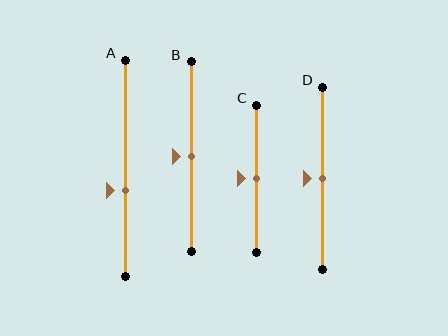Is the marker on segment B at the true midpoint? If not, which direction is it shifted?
Yes, the marker on segment B is at the true midpoint.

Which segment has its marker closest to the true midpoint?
Segment B has its marker closest to the true midpoint.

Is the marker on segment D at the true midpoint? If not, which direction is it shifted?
Yes, the marker on segment D is at the true midpoint.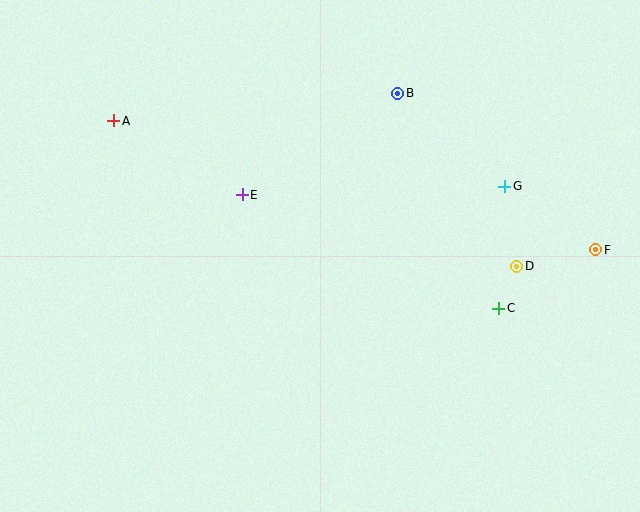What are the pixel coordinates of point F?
Point F is at (596, 250).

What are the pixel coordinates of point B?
Point B is at (398, 93).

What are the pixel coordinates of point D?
Point D is at (517, 266).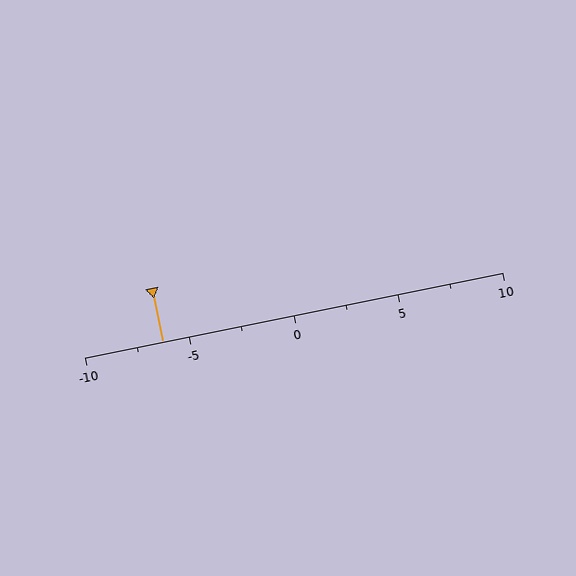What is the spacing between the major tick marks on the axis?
The major ticks are spaced 5 apart.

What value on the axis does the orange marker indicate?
The marker indicates approximately -6.2.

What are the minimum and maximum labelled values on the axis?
The axis runs from -10 to 10.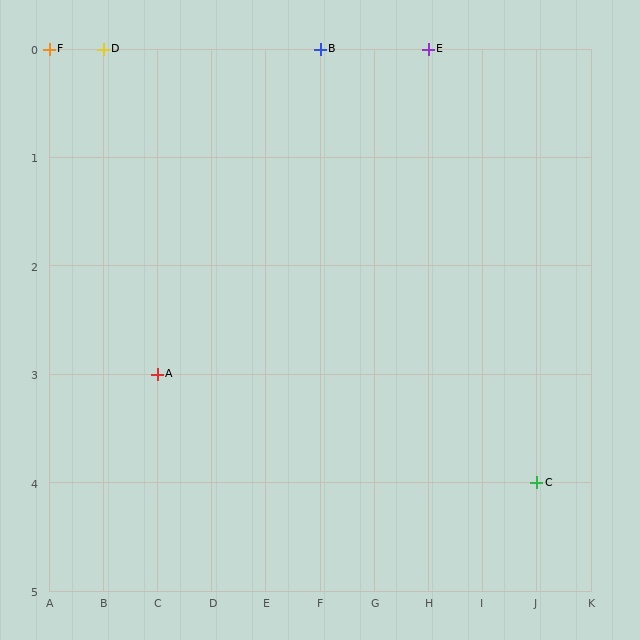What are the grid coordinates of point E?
Point E is at grid coordinates (H, 0).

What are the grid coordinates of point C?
Point C is at grid coordinates (J, 4).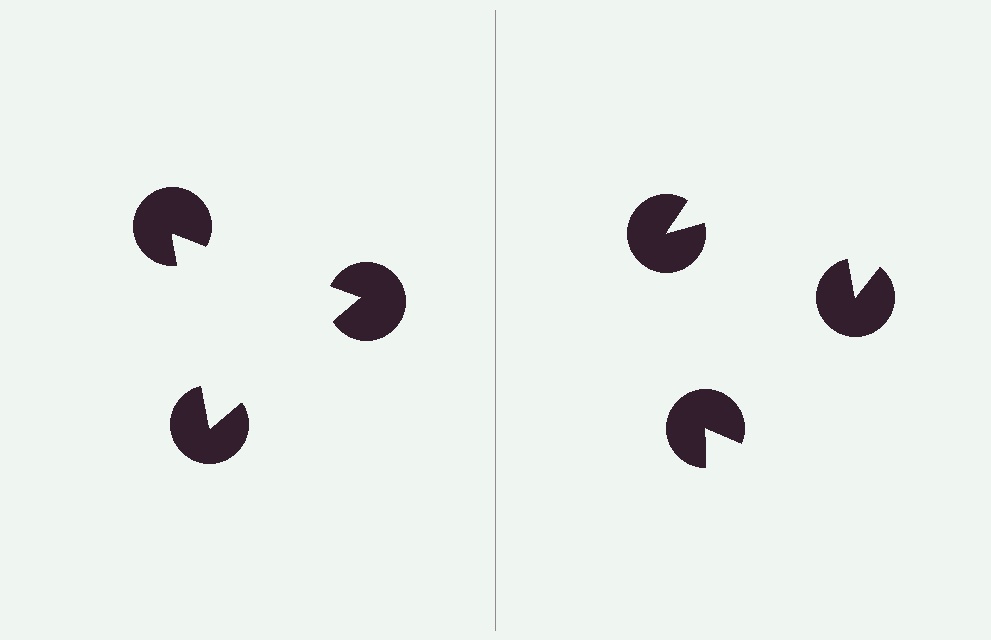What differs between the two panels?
The pac-man discs are positioned identically on both sides; only the wedge orientations differ. On the left they align to a triangle; on the right they are misaligned.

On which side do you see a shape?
An illusory triangle appears on the left side. On the right side the wedge cuts are rotated, so no coherent shape forms.